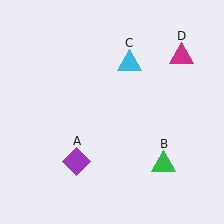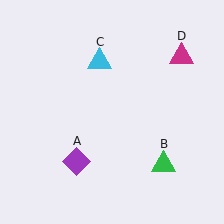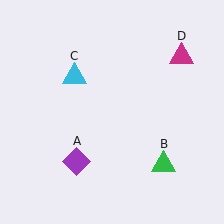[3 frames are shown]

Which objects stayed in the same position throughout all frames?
Purple diamond (object A) and green triangle (object B) and magenta triangle (object D) remained stationary.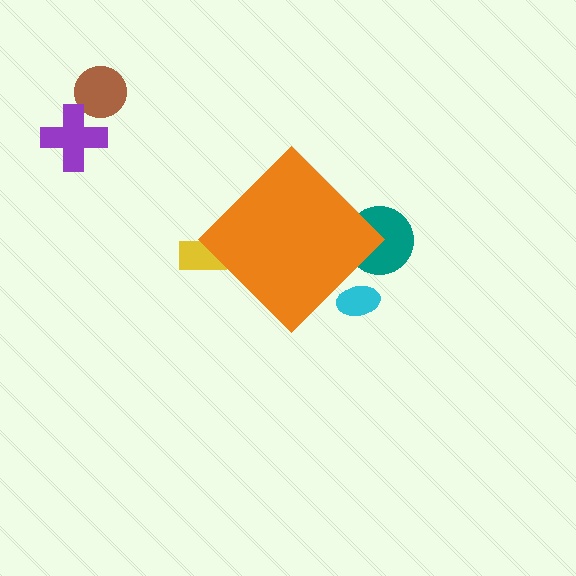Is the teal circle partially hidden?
Yes, the teal circle is partially hidden behind the orange diamond.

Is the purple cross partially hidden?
No, the purple cross is fully visible.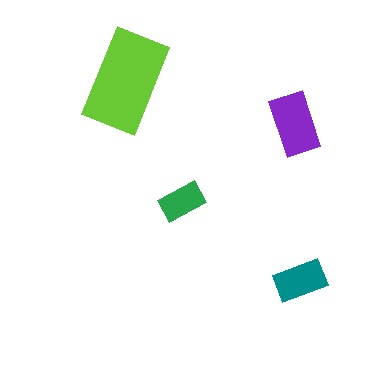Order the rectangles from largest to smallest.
the lime one, the purple one, the teal one, the green one.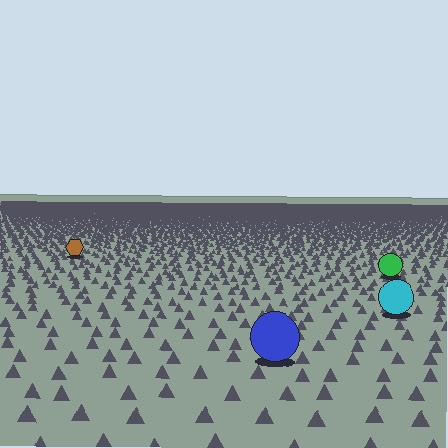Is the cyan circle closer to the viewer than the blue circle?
No. The blue circle is closer — you can tell from the texture gradient: the ground texture is coarser near it.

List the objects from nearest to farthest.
From nearest to farthest: the blue circle, the cyan circle, the green circle, the brown hexagon.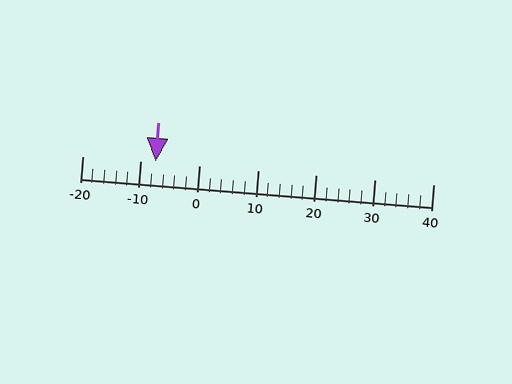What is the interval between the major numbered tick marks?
The major tick marks are spaced 10 units apart.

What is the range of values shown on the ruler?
The ruler shows values from -20 to 40.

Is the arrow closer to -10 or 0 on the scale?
The arrow is closer to -10.